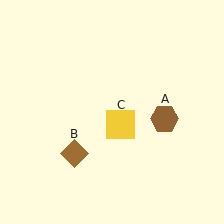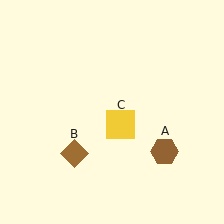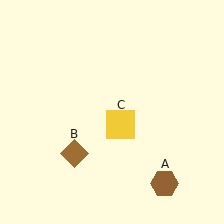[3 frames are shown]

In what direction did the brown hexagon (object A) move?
The brown hexagon (object A) moved down.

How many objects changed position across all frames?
1 object changed position: brown hexagon (object A).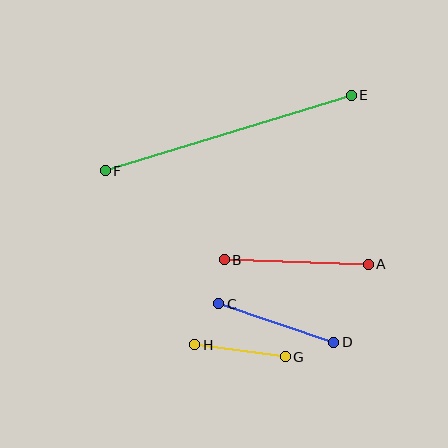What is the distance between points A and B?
The distance is approximately 144 pixels.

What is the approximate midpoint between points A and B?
The midpoint is at approximately (296, 262) pixels.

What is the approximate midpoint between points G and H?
The midpoint is at approximately (240, 351) pixels.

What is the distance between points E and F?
The distance is approximately 257 pixels.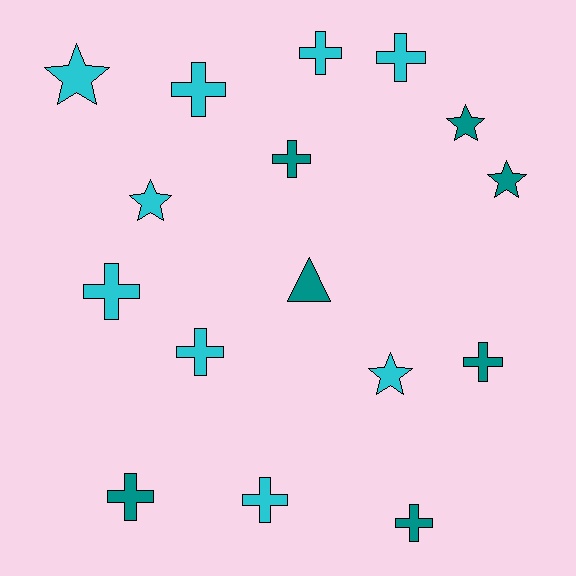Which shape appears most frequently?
Cross, with 10 objects.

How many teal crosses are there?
There are 4 teal crosses.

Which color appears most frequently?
Cyan, with 9 objects.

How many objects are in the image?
There are 16 objects.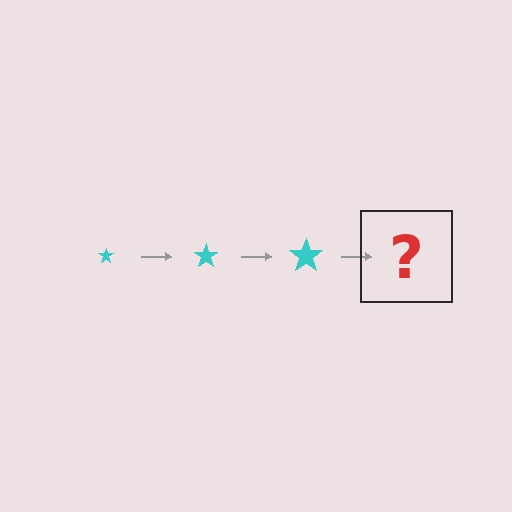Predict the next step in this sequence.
The next step is a cyan star, larger than the previous one.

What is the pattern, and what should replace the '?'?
The pattern is that the star gets progressively larger each step. The '?' should be a cyan star, larger than the previous one.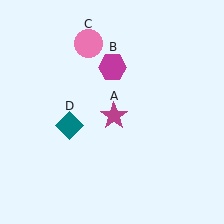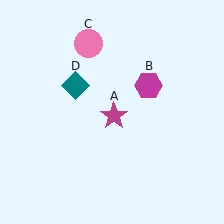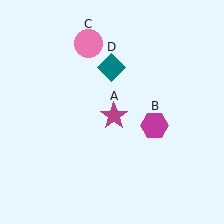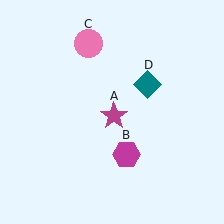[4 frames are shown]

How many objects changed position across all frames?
2 objects changed position: magenta hexagon (object B), teal diamond (object D).